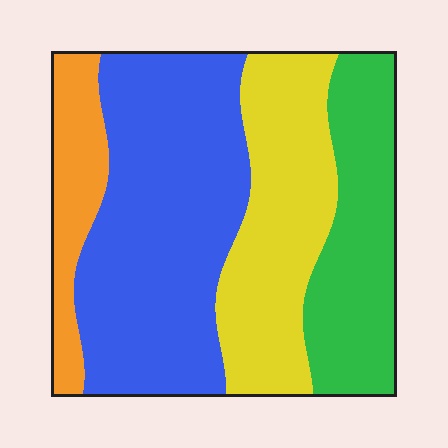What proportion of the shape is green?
Green covers roughly 20% of the shape.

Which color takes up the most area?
Blue, at roughly 40%.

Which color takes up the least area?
Orange, at roughly 10%.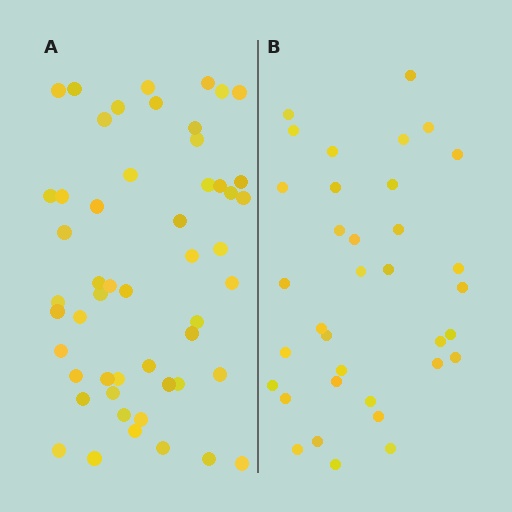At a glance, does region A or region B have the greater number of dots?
Region A (the left region) has more dots.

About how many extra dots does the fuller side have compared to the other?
Region A has approximately 15 more dots than region B.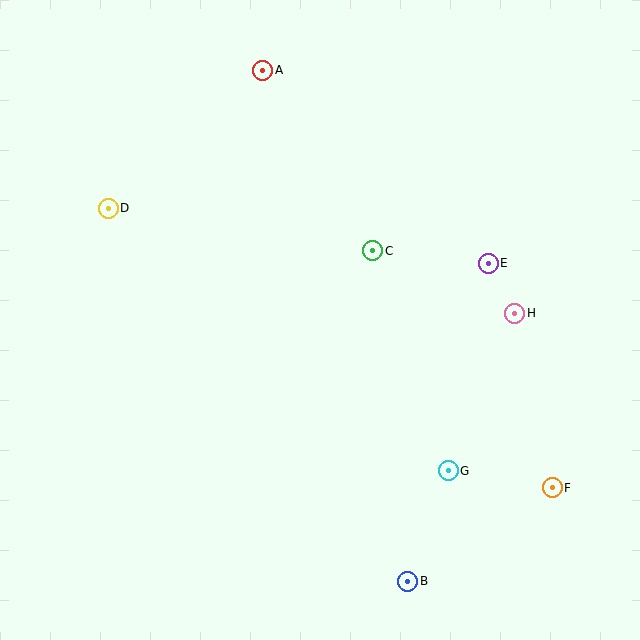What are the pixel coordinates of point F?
Point F is at (552, 488).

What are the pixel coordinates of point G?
Point G is at (448, 471).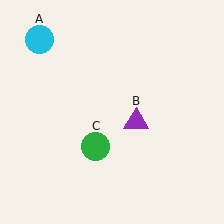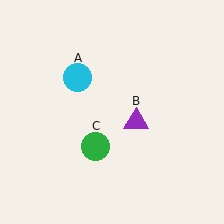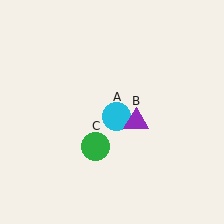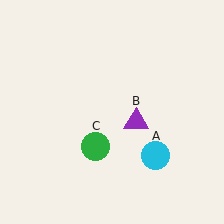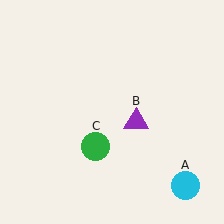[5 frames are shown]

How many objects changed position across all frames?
1 object changed position: cyan circle (object A).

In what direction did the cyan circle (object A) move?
The cyan circle (object A) moved down and to the right.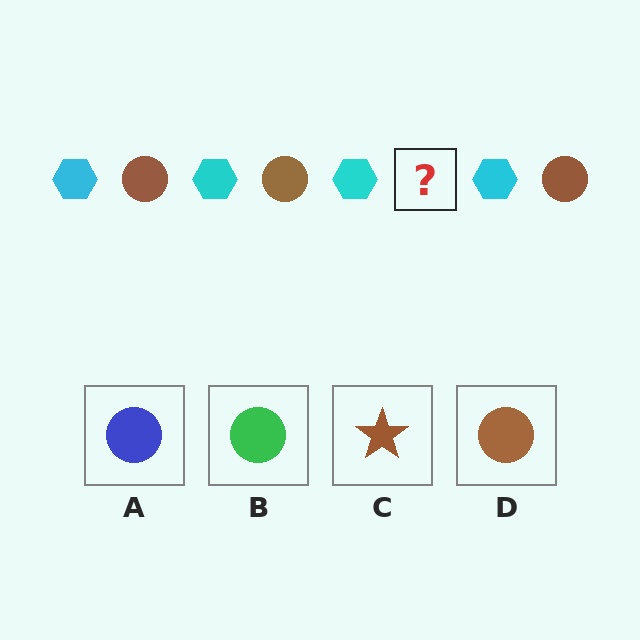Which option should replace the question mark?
Option D.